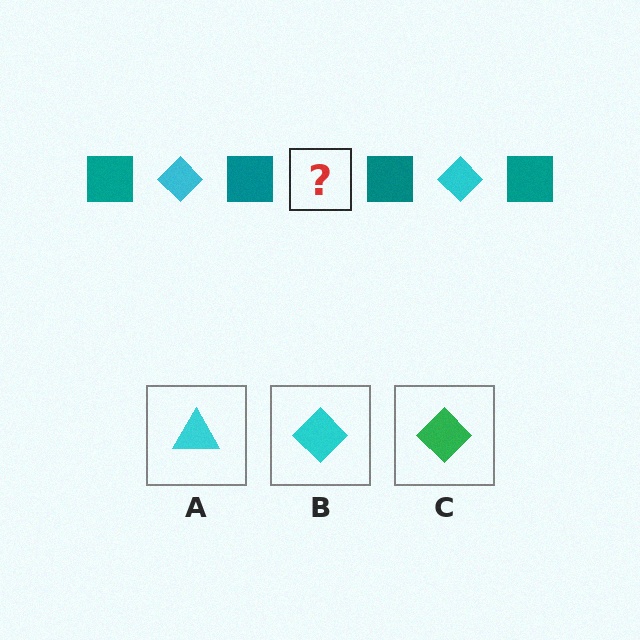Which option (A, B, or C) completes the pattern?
B.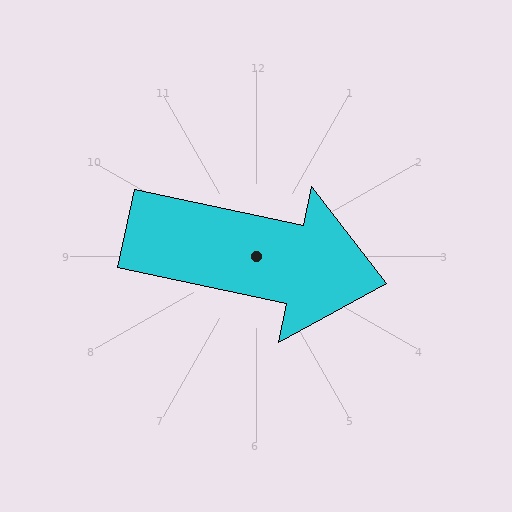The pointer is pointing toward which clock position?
Roughly 3 o'clock.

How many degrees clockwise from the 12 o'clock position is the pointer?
Approximately 102 degrees.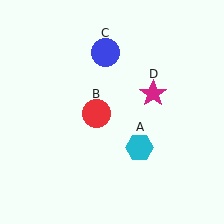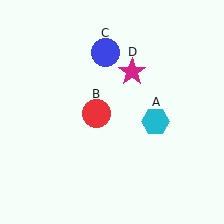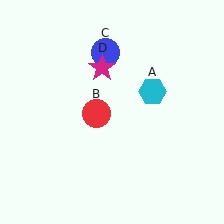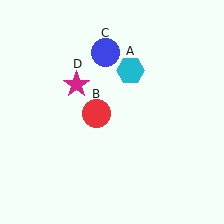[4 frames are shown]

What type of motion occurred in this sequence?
The cyan hexagon (object A), magenta star (object D) rotated counterclockwise around the center of the scene.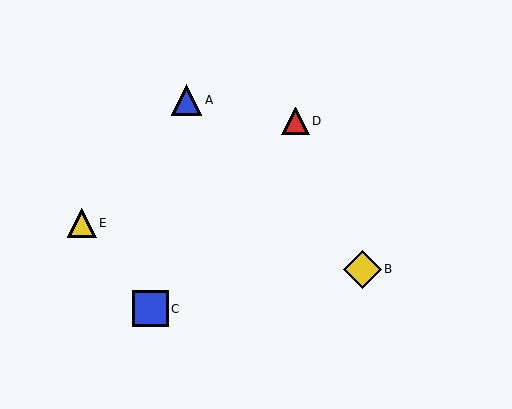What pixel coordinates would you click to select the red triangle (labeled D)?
Click at (295, 121) to select the red triangle D.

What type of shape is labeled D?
Shape D is a red triangle.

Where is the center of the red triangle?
The center of the red triangle is at (295, 121).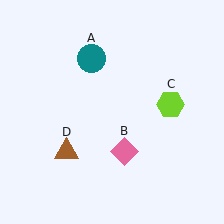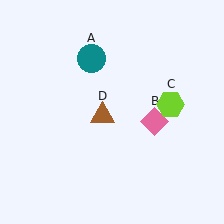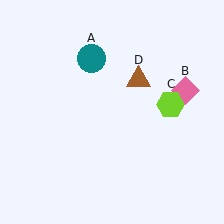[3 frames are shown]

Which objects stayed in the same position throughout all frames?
Teal circle (object A) and lime hexagon (object C) remained stationary.